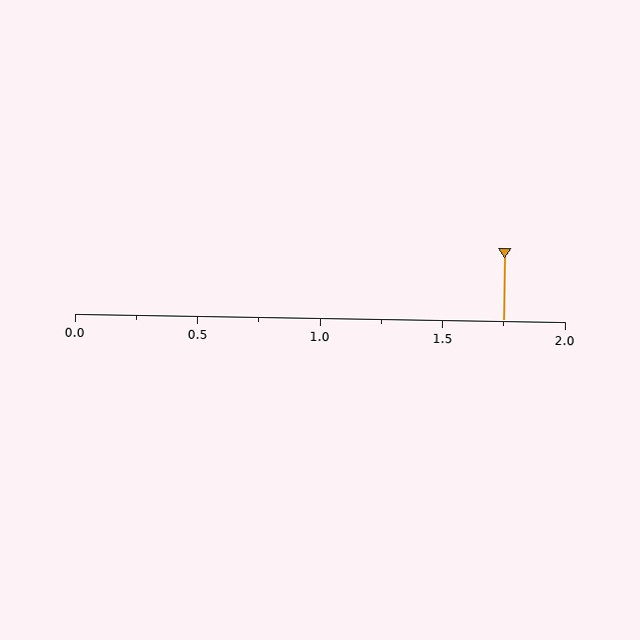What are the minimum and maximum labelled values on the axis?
The axis runs from 0.0 to 2.0.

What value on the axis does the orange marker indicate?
The marker indicates approximately 1.75.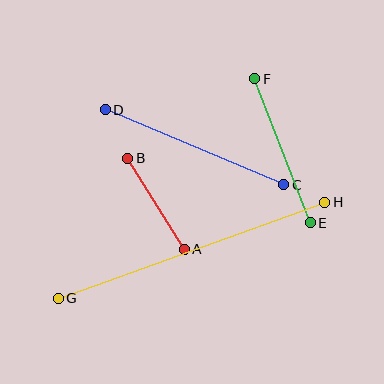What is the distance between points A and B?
The distance is approximately 107 pixels.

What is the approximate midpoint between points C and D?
The midpoint is at approximately (195, 147) pixels.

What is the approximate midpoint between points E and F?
The midpoint is at approximately (283, 151) pixels.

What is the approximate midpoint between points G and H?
The midpoint is at approximately (191, 250) pixels.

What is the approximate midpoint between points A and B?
The midpoint is at approximately (156, 204) pixels.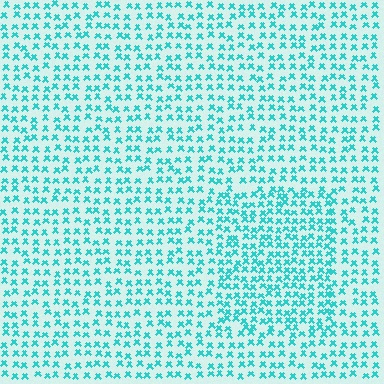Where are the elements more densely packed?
The elements are more densely packed inside the rectangle boundary.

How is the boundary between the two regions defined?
The boundary is defined by a change in element density (approximately 1.5x ratio). All elements are the same color, size, and shape.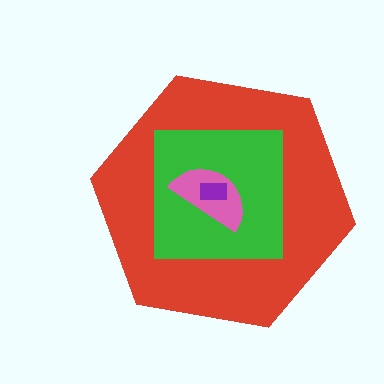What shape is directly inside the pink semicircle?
The purple rectangle.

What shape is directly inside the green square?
The pink semicircle.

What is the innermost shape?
The purple rectangle.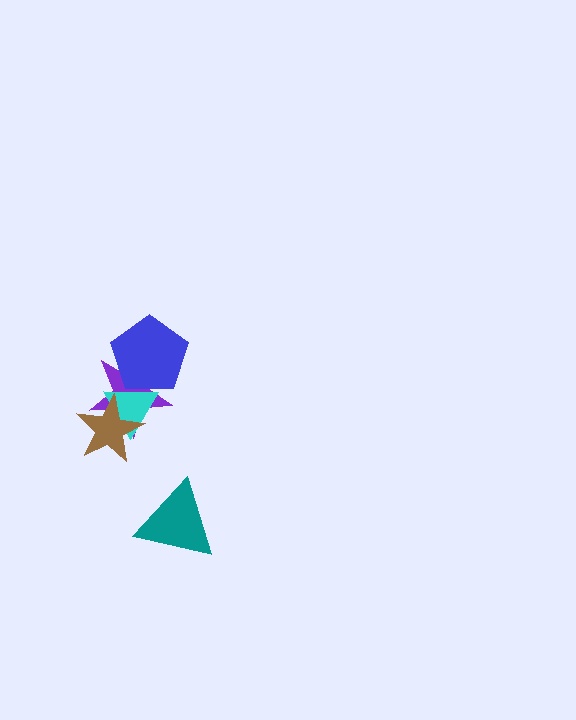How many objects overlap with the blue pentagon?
2 objects overlap with the blue pentagon.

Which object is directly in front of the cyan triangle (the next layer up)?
The blue pentagon is directly in front of the cyan triangle.